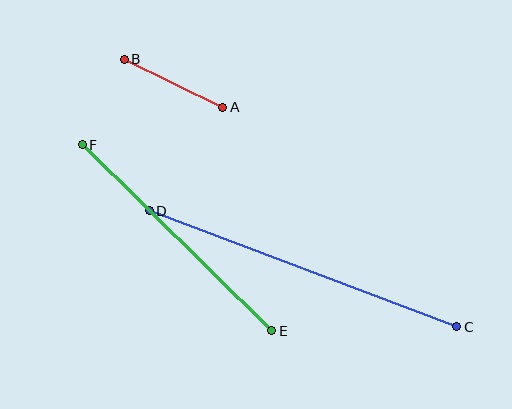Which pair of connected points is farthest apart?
Points C and D are farthest apart.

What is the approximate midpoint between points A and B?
The midpoint is at approximately (173, 83) pixels.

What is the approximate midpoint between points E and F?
The midpoint is at approximately (177, 238) pixels.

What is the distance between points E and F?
The distance is approximately 265 pixels.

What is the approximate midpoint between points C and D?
The midpoint is at approximately (303, 269) pixels.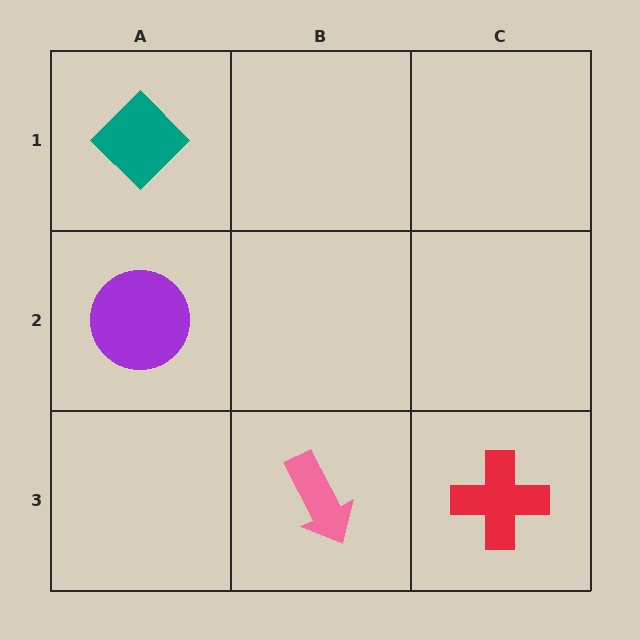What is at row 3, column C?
A red cross.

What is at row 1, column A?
A teal diamond.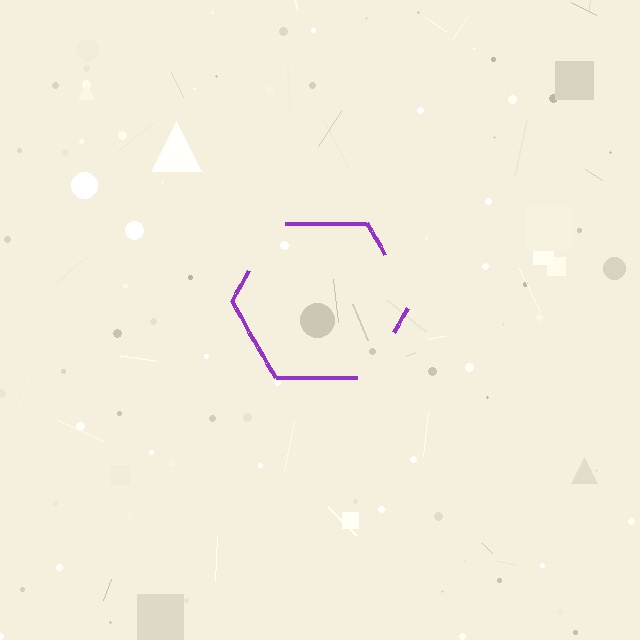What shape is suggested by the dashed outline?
The dashed outline suggests a hexagon.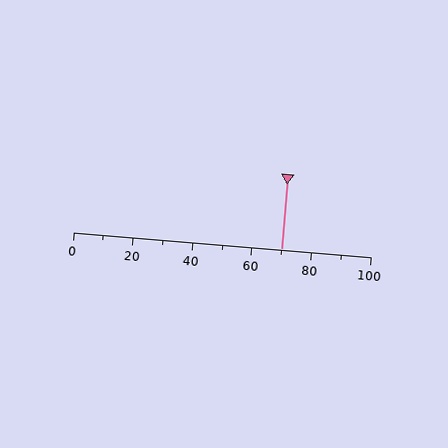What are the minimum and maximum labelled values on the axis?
The axis runs from 0 to 100.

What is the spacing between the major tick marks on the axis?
The major ticks are spaced 20 apart.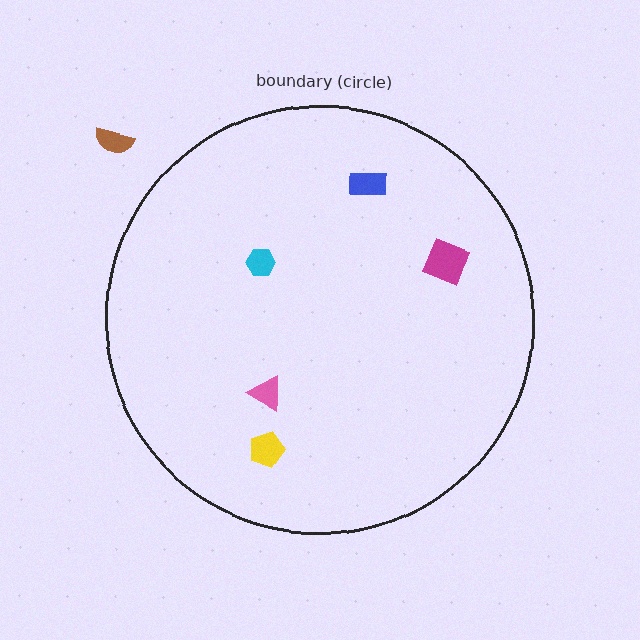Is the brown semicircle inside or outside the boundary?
Outside.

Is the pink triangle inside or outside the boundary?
Inside.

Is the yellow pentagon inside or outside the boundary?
Inside.